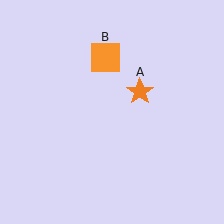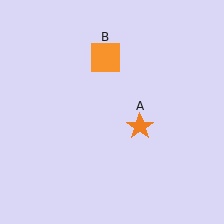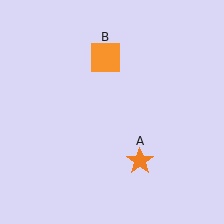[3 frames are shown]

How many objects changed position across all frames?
1 object changed position: orange star (object A).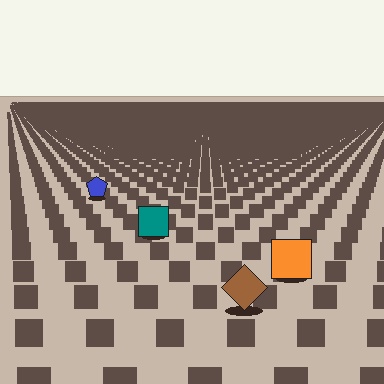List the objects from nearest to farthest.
From nearest to farthest: the brown diamond, the orange square, the teal square, the blue pentagon.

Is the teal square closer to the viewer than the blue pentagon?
Yes. The teal square is closer — you can tell from the texture gradient: the ground texture is coarser near it.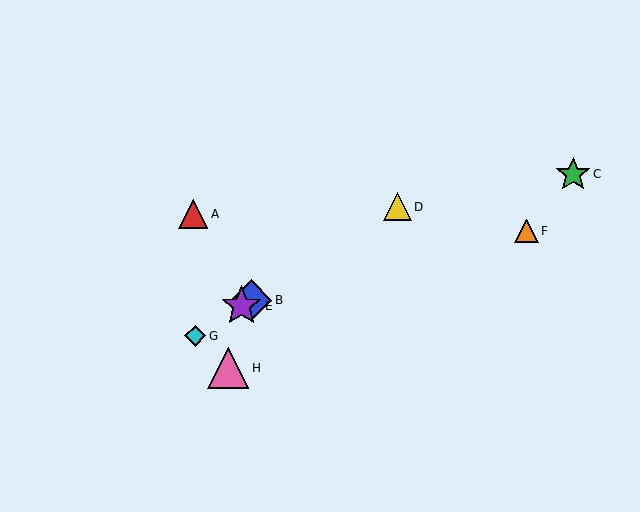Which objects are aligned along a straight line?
Objects B, D, E, G are aligned along a straight line.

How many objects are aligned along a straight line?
4 objects (B, D, E, G) are aligned along a straight line.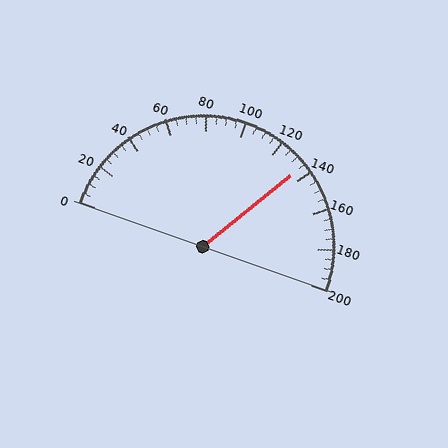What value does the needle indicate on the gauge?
The needle indicates approximately 135.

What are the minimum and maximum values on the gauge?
The gauge ranges from 0 to 200.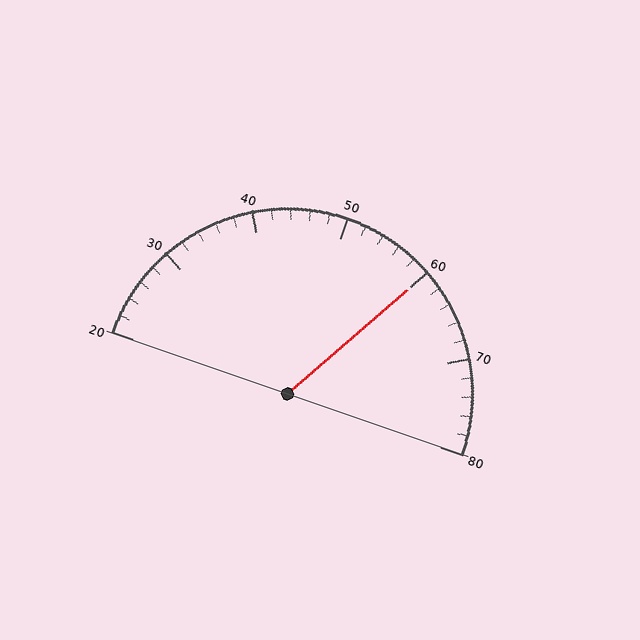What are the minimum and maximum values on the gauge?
The gauge ranges from 20 to 80.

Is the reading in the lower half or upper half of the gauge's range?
The reading is in the upper half of the range (20 to 80).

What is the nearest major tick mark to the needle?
The nearest major tick mark is 60.